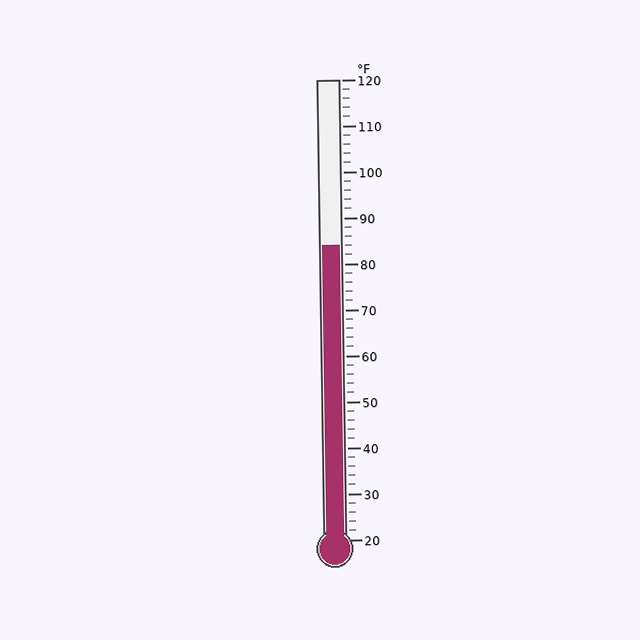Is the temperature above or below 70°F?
The temperature is above 70°F.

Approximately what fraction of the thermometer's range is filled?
The thermometer is filled to approximately 65% of its range.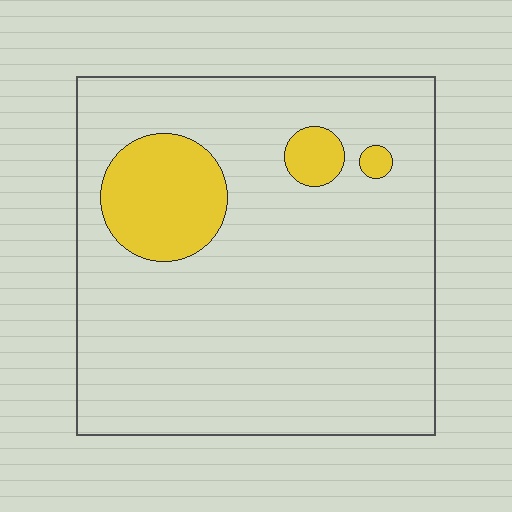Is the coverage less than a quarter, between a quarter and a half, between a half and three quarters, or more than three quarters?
Less than a quarter.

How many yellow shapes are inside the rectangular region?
3.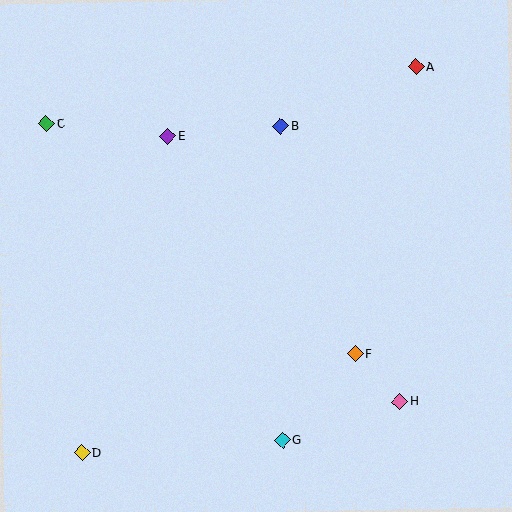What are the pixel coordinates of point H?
Point H is at (400, 402).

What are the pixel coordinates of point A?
Point A is at (416, 67).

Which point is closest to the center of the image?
Point B at (281, 126) is closest to the center.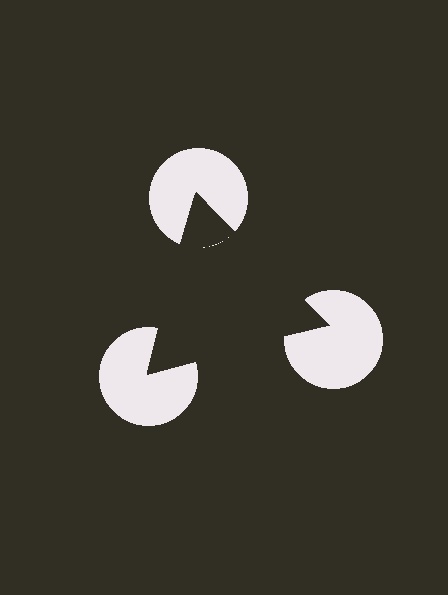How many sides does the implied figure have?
3 sides.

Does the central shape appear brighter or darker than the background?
It typically appears slightly darker than the background, even though no actual brightness change is drawn.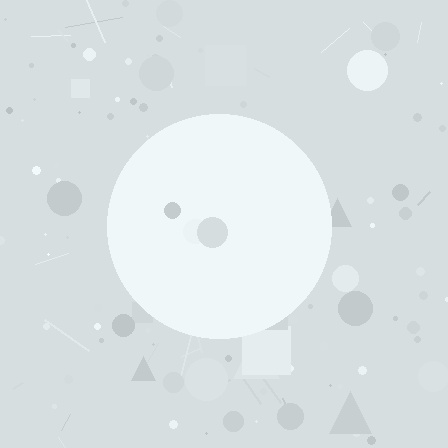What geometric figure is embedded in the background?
A circle is embedded in the background.